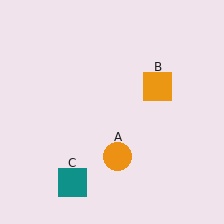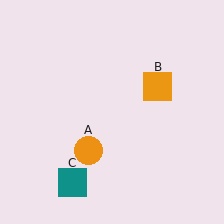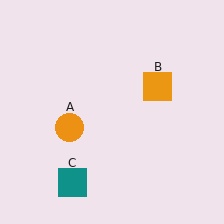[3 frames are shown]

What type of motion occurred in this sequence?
The orange circle (object A) rotated clockwise around the center of the scene.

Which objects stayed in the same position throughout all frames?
Orange square (object B) and teal square (object C) remained stationary.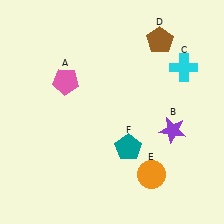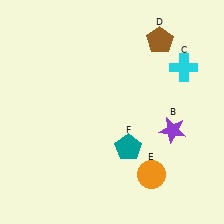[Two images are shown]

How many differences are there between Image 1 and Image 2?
There is 1 difference between the two images.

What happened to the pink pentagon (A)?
The pink pentagon (A) was removed in Image 2. It was in the top-left area of Image 1.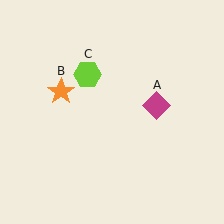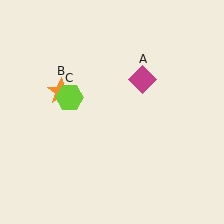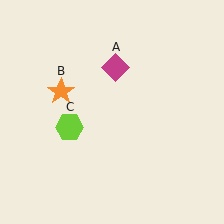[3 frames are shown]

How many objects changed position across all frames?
2 objects changed position: magenta diamond (object A), lime hexagon (object C).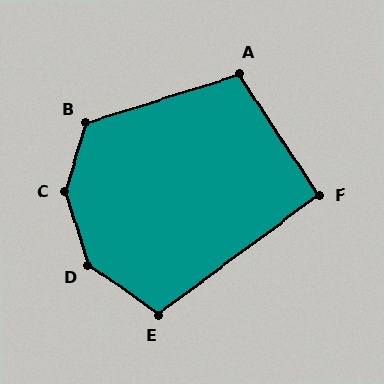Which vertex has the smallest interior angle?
F, at approximately 93 degrees.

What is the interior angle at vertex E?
Approximately 108 degrees (obtuse).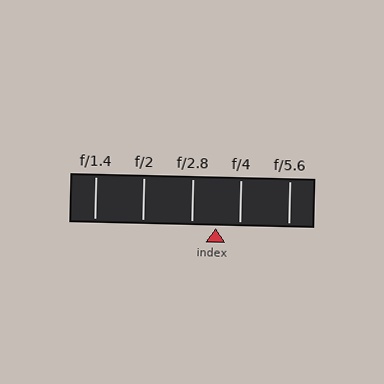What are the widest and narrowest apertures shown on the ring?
The widest aperture shown is f/1.4 and the narrowest is f/5.6.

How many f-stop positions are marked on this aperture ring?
There are 5 f-stop positions marked.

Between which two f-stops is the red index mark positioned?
The index mark is between f/2.8 and f/4.